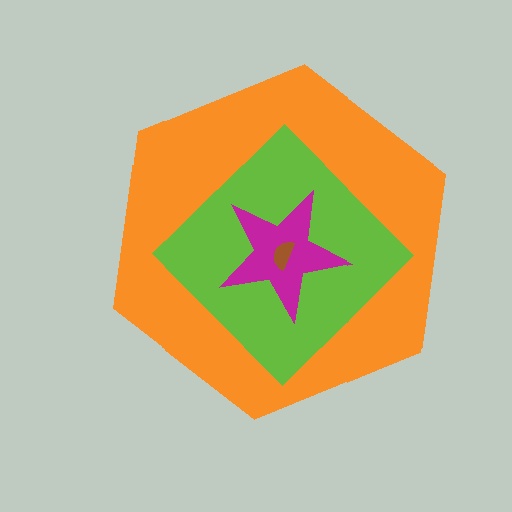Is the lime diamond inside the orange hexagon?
Yes.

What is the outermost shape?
The orange hexagon.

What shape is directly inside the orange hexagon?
The lime diamond.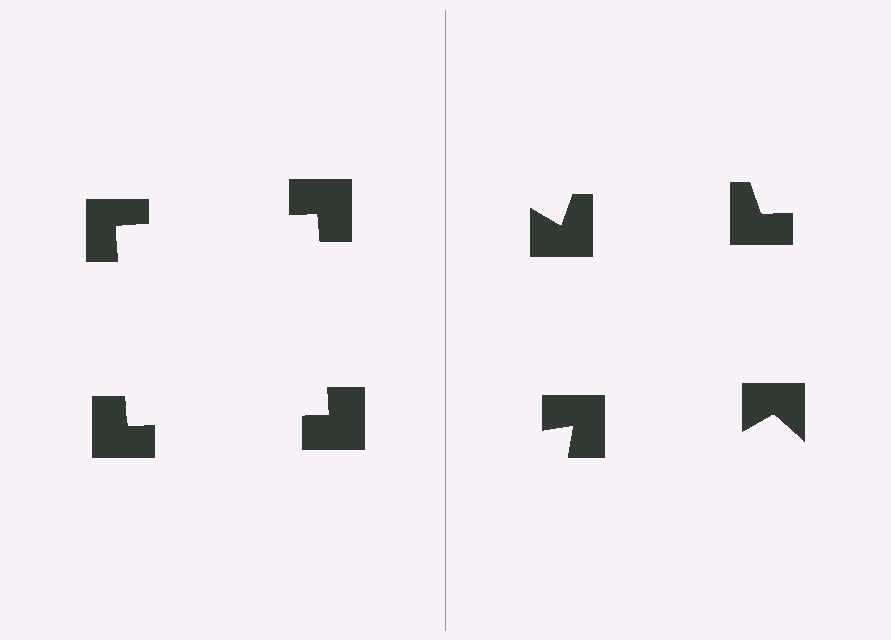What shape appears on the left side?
An illusory square.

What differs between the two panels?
The notched squares are positioned identically on both sides; only the wedge orientations differ. On the left they align to a square; on the right they are misaligned.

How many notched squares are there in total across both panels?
8 — 4 on each side.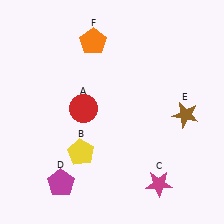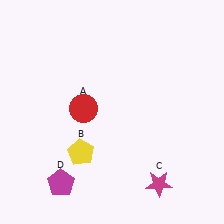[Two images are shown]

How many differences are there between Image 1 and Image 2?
There are 2 differences between the two images.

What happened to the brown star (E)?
The brown star (E) was removed in Image 2. It was in the bottom-right area of Image 1.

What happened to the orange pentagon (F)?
The orange pentagon (F) was removed in Image 2. It was in the top-left area of Image 1.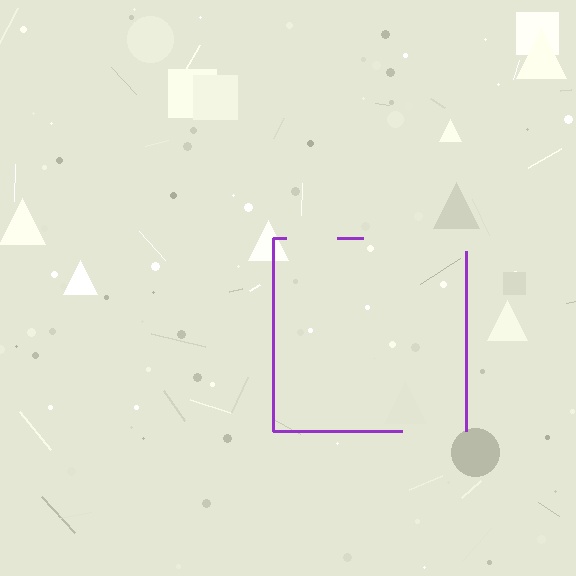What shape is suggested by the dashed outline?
The dashed outline suggests a square.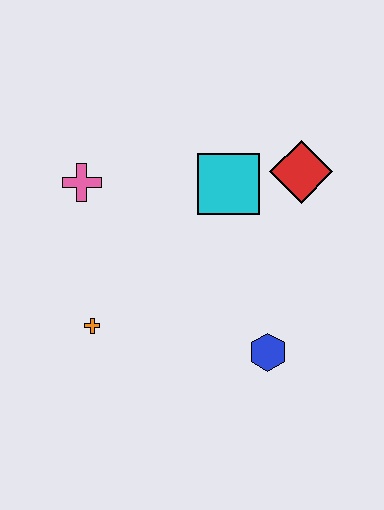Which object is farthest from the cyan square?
The orange cross is farthest from the cyan square.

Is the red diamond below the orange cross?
No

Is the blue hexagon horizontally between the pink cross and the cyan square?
No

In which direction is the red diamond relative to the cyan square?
The red diamond is to the right of the cyan square.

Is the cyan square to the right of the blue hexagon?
No